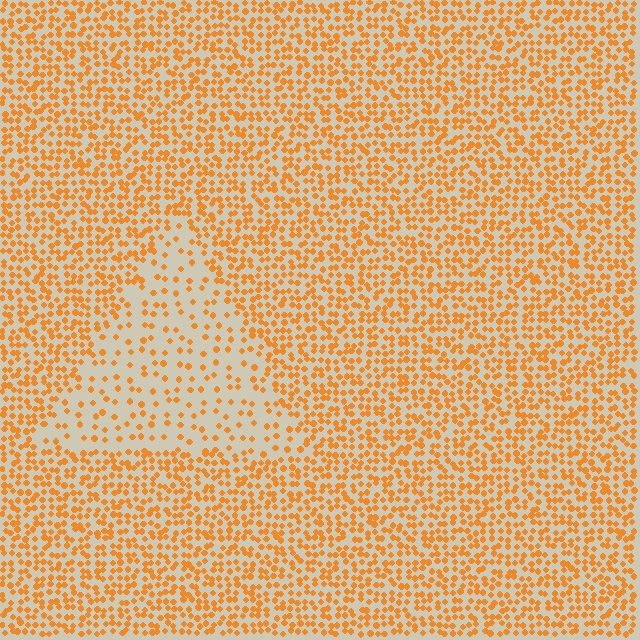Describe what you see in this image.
The image contains small orange elements arranged at two different densities. A triangle-shaped region is visible where the elements are less densely packed than the surrounding area.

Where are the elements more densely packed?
The elements are more densely packed outside the triangle boundary.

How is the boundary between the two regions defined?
The boundary is defined by a change in element density (approximately 2.5x ratio). All elements are the same color, size, and shape.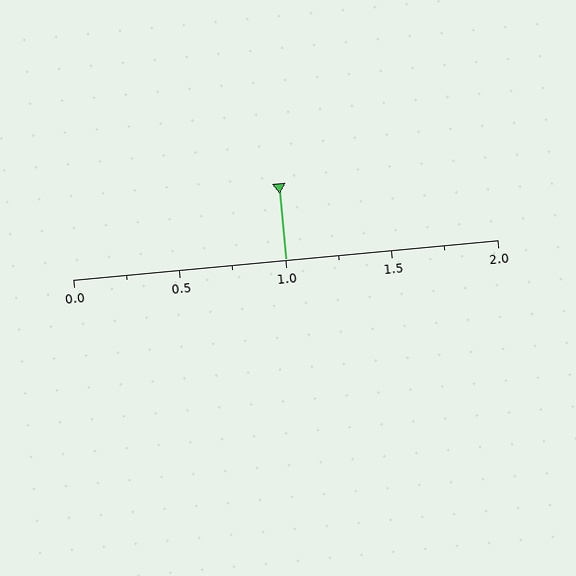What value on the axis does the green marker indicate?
The marker indicates approximately 1.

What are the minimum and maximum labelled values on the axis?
The axis runs from 0.0 to 2.0.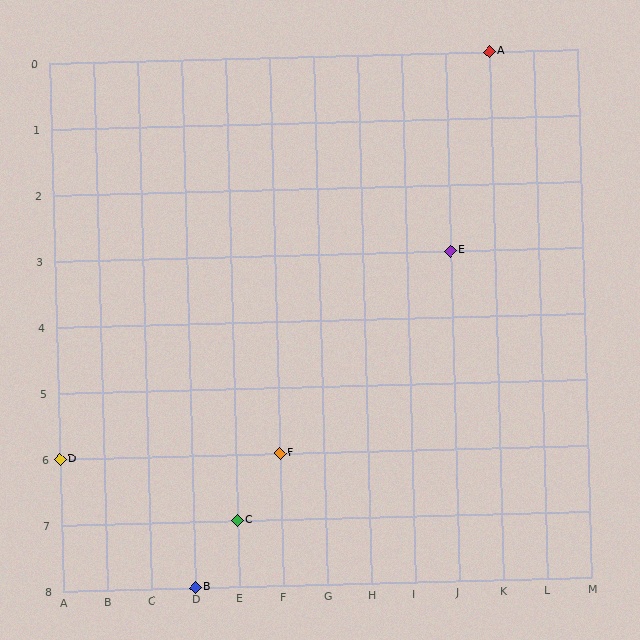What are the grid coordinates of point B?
Point B is at grid coordinates (D, 8).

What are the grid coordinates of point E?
Point E is at grid coordinates (J, 3).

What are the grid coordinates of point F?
Point F is at grid coordinates (F, 6).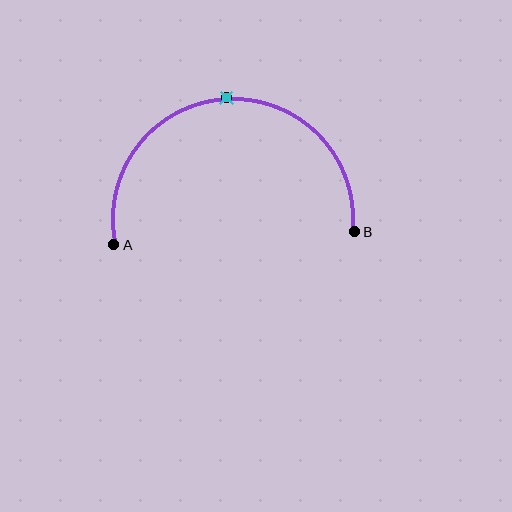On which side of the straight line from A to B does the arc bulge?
The arc bulges above the straight line connecting A and B.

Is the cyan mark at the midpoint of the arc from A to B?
Yes. The cyan mark lies on the arc at equal arc-length from both A and B — it is the arc midpoint.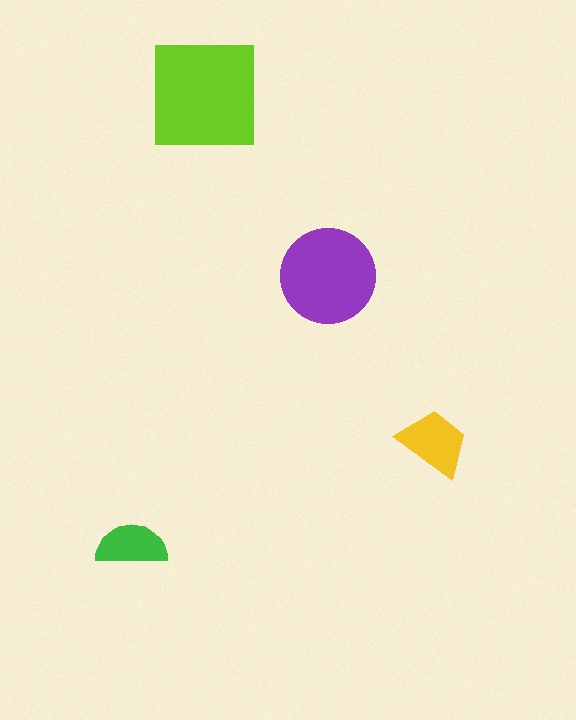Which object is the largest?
The lime square.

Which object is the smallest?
The green semicircle.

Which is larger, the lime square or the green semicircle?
The lime square.